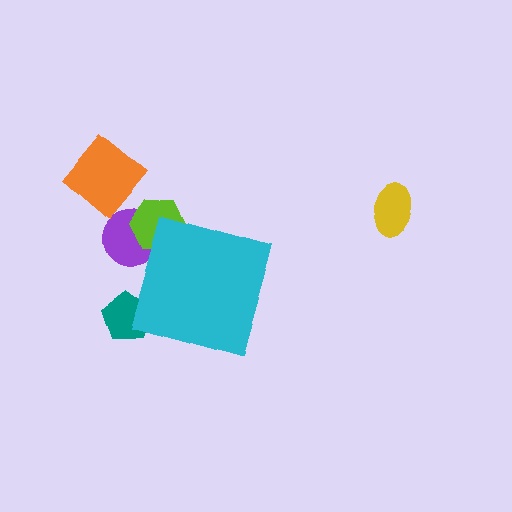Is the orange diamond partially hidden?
No, the orange diamond is fully visible.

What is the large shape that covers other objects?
A cyan diamond.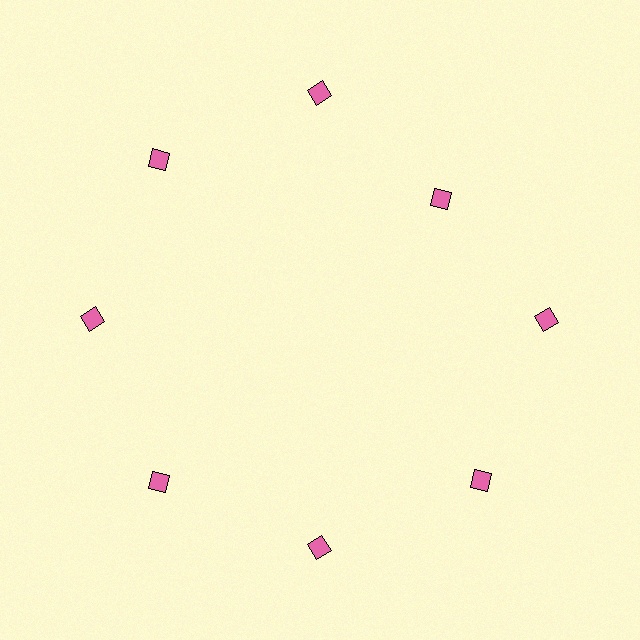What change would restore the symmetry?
The symmetry would be restored by moving it outward, back onto the ring so that all 8 diamonds sit at equal angles and equal distance from the center.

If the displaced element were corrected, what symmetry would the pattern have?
It would have 8-fold rotational symmetry — the pattern would map onto itself every 45 degrees.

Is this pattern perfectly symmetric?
No. The 8 pink diamonds are arranged in a ring, but one element near the 2 o'clock position is pulled inward toward the center, breaking the 8-fold rotational symmetry.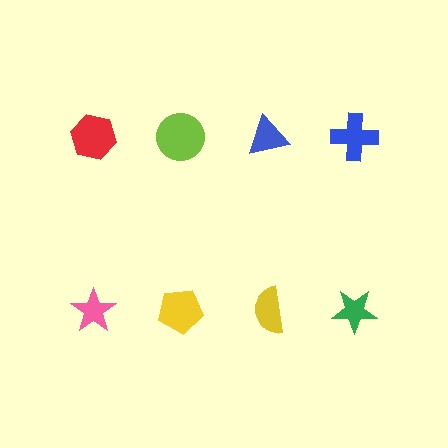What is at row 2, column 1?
A pink star.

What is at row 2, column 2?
A yellow pentagon.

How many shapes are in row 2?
4 shapes.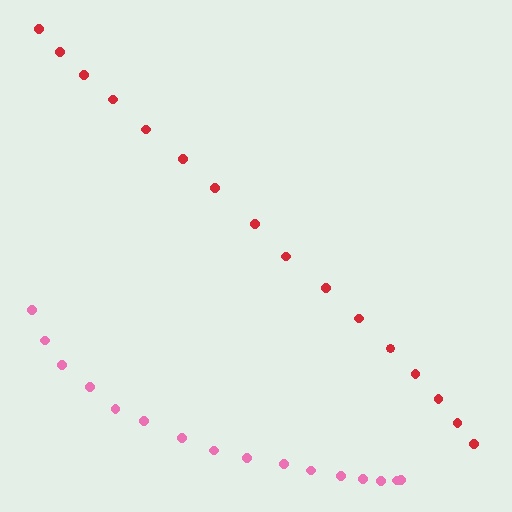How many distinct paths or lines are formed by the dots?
There are 2 distinct paths.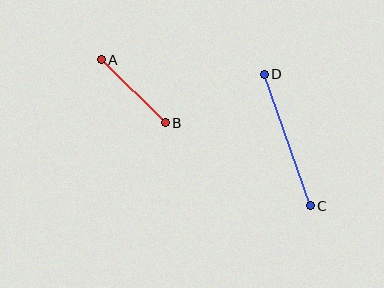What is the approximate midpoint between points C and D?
The midpoint is at approximately (287, 140) pixels.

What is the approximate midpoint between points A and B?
The midpoint is at approximately (133, 91) pixels.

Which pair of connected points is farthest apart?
Points C and D are farthest apart.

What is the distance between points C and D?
The distance is approximately 139 pixels.